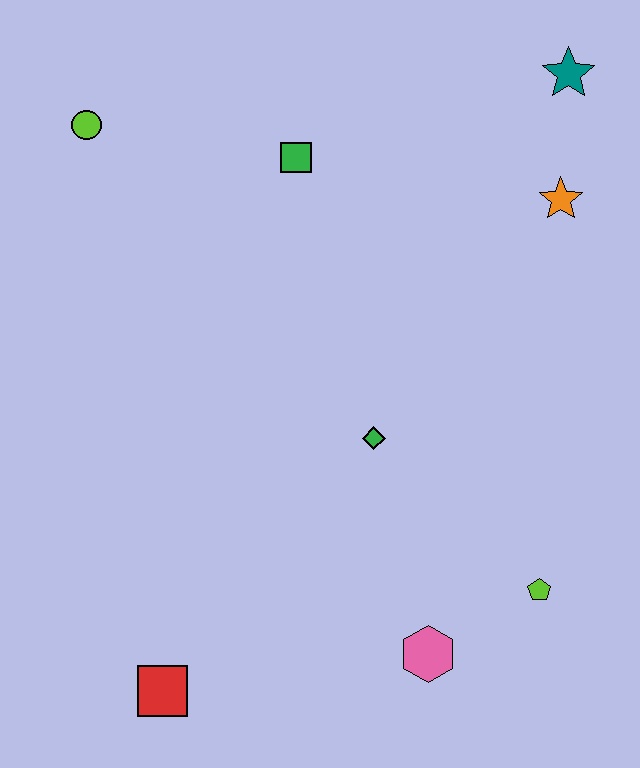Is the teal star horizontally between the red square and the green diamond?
No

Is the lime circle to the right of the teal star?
No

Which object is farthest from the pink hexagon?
The lime circle is farthest from the pink hexagon.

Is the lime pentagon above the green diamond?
No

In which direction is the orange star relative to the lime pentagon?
The orange star is above the lime pentagon.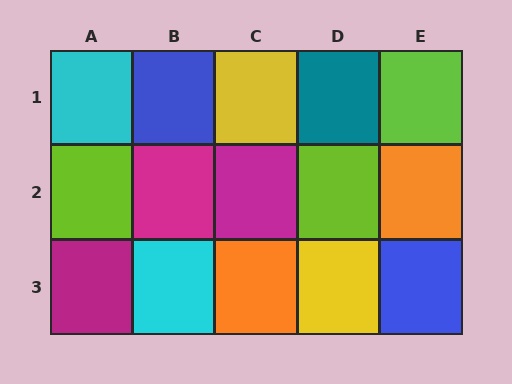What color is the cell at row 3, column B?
Cyan.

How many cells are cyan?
2 cells are cyan.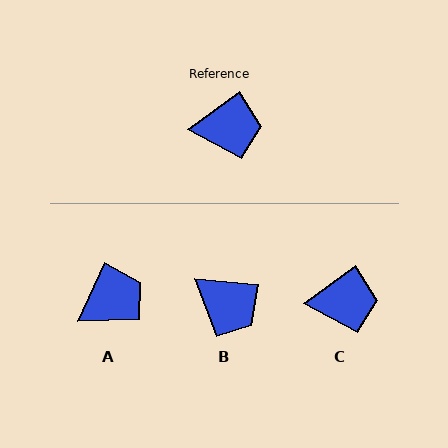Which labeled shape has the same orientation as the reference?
C.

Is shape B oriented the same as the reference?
No, it is off by about 42 degrees.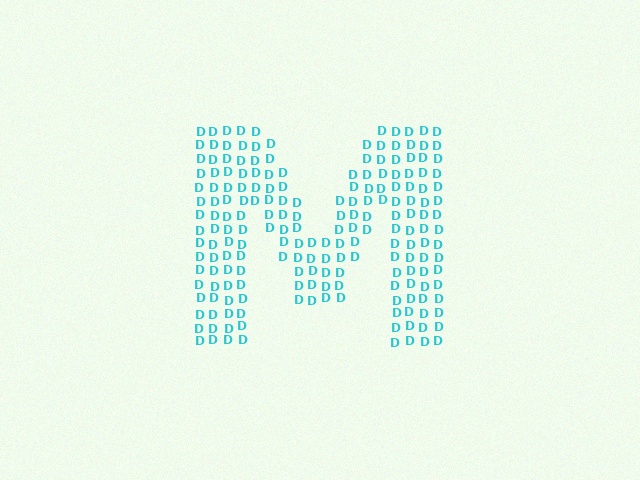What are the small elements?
The small elements are letter D's.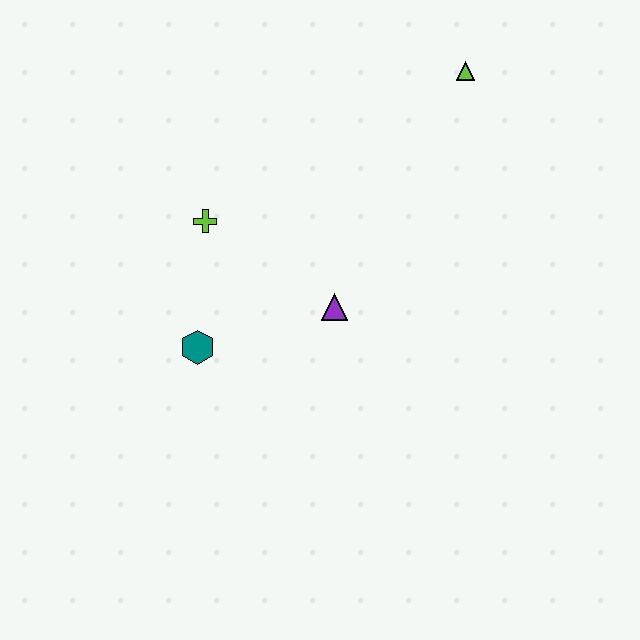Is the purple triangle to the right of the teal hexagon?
Yes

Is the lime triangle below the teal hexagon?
No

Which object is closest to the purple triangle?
The teal hexagon is closest to the purple triangle.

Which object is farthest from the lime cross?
The lime triangle is farthest from the lime cross.